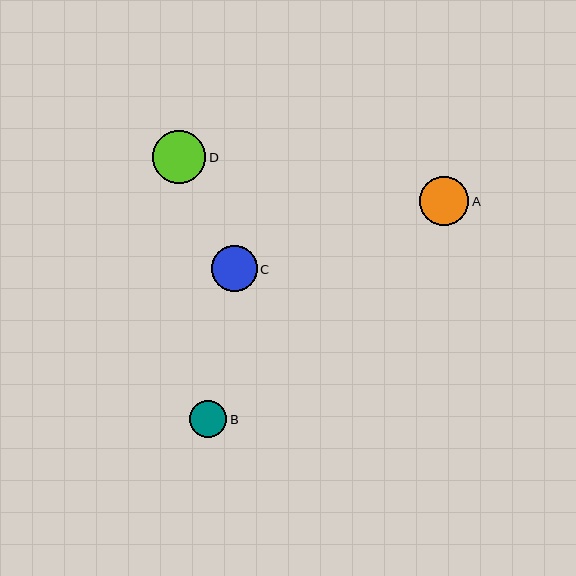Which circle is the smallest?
Circle B is the smallest with a size of approximately 38 pixels.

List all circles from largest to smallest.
From largest to smallest: D, A, C, B.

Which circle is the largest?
Circle D is the largest with a size of approximately 53 pixels.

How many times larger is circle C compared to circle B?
Circle C is approximately 1.2 times the size of circle B.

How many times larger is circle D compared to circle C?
Circle D is approximately 1.1 times the size of circle C.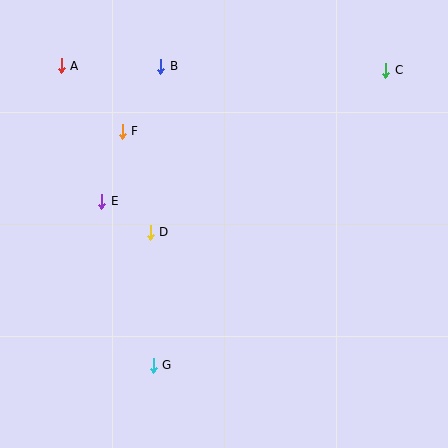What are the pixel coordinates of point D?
Point D is at (150, 232).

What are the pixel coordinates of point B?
Point B is at (161, 66).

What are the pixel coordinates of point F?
Point F is at (122, 131).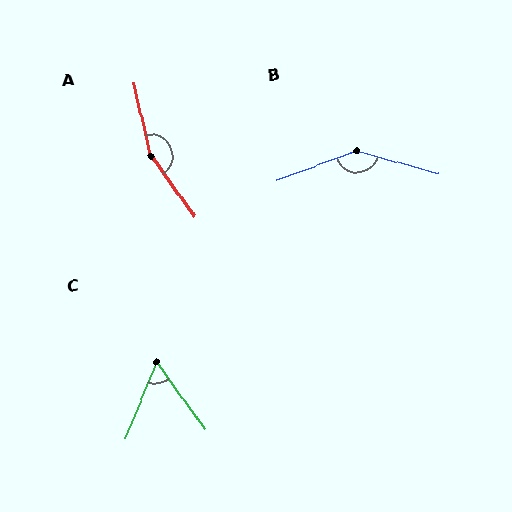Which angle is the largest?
A, at approximately 157 degrees.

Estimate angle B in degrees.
Approximately 143 degrees.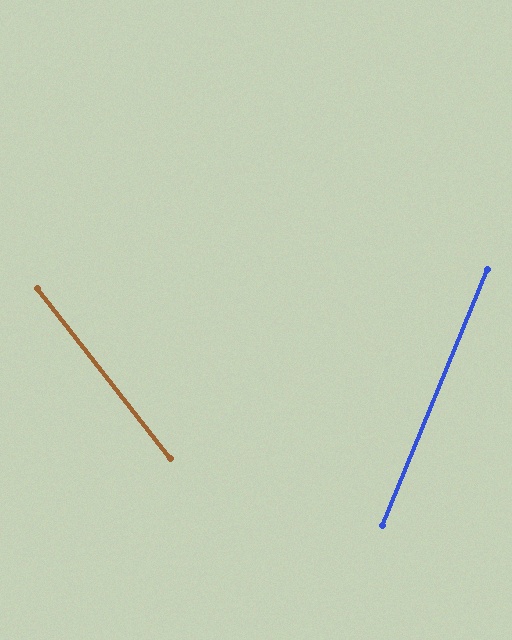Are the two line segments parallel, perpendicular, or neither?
Neither parallel nor perpendicular — they differ by about 60°.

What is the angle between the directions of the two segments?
Approximately 60 degrees.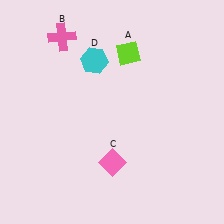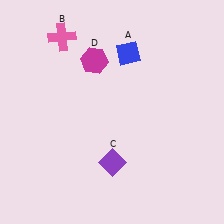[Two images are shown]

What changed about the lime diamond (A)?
In Image 1, A is lime. In Image 2, it changed to blue.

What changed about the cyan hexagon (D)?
In Image 1, D is cyan. In Image 2, it changed to magenta.